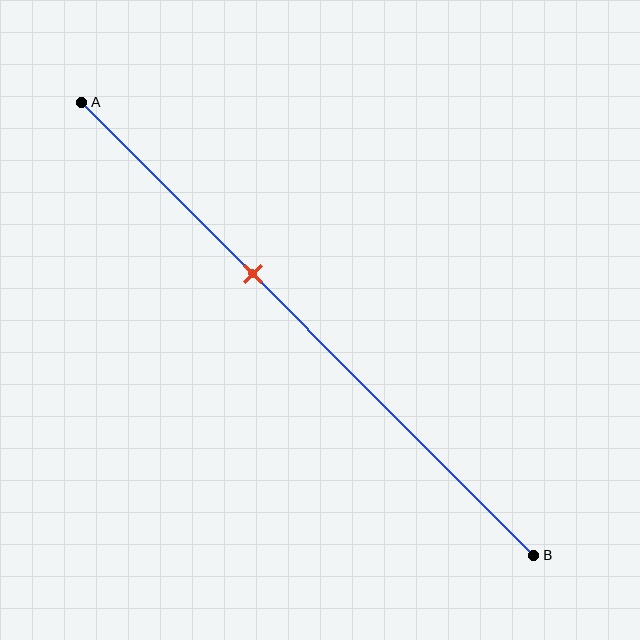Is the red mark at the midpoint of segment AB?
No, the mark is at about 40% from A, not at the 50% midpoint.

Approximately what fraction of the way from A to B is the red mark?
The red mark is approximately 40% of the way from A to B.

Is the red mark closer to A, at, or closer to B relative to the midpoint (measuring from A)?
The red mark is closer to point A than the midpoint of segment AB.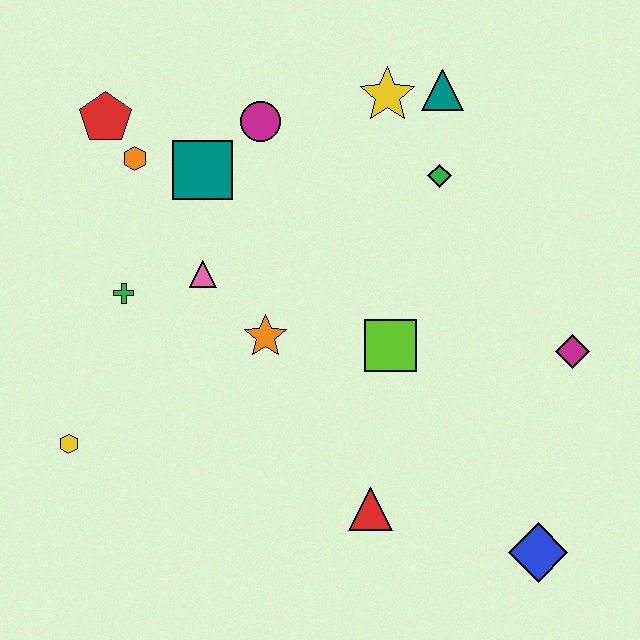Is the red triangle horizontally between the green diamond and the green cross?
Yes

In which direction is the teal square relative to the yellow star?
The teal square is to the left of the yellow star.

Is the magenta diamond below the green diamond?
Yes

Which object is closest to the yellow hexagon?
The green cross is closest to the yellow hexagon.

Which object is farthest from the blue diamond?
The red pentagon is farthest from the blue diamond.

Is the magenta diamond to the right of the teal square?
Yes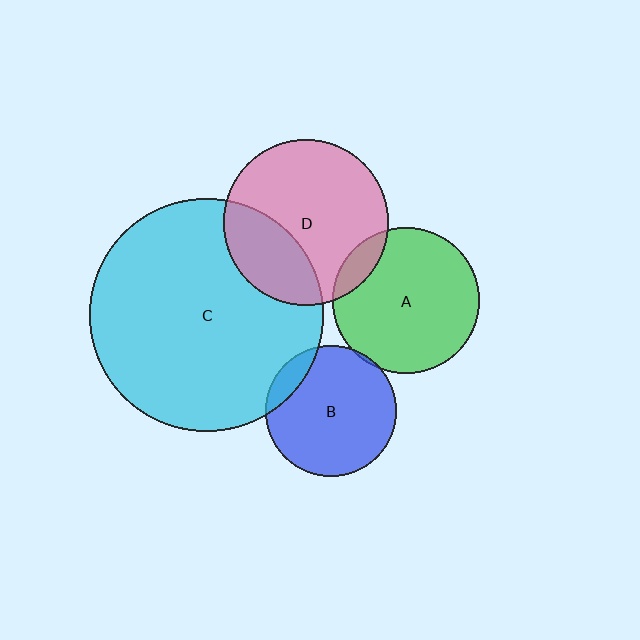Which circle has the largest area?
Circle C (cyan).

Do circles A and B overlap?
Yes.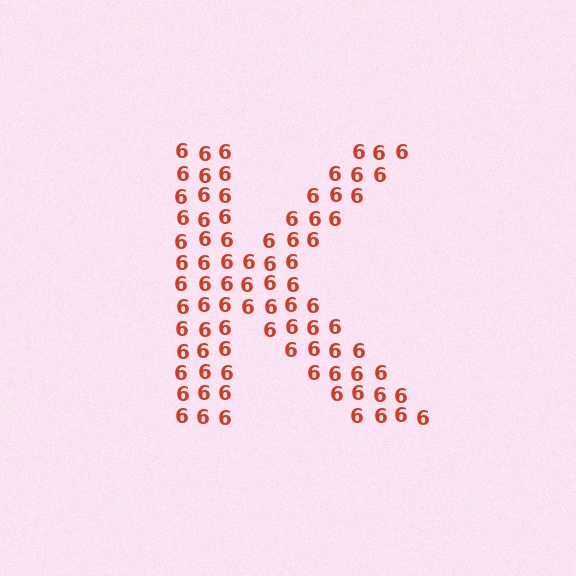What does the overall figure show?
The overall figure shows the letter K.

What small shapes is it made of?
It is made of small digit 6's.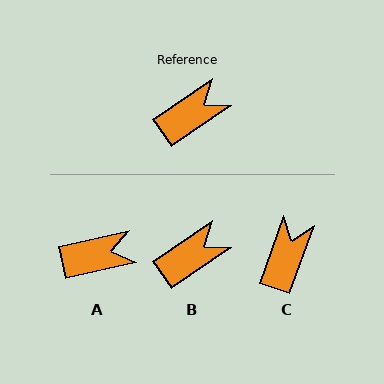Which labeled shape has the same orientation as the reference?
B.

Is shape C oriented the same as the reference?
No, it is off by about 37 degrees.